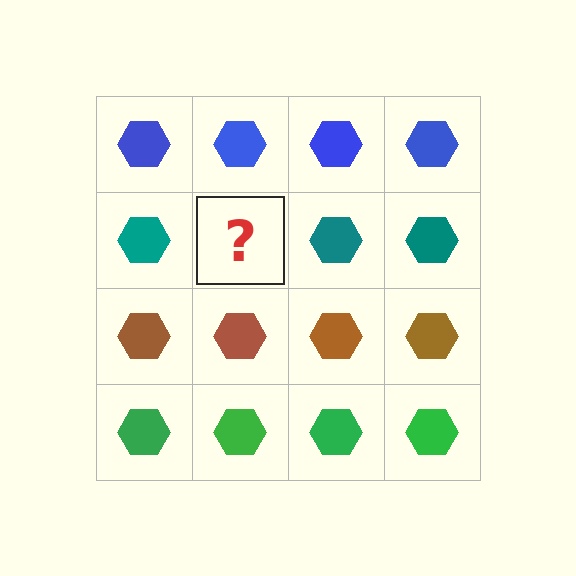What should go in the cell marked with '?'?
The missing cell should contain a teal hexagon.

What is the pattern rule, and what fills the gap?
The rule is that each row has a consistent color. The gap should be filled with a teal hexagon.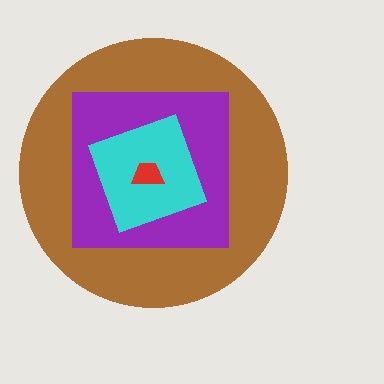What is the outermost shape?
The brown circle.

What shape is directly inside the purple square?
The cyan diamond.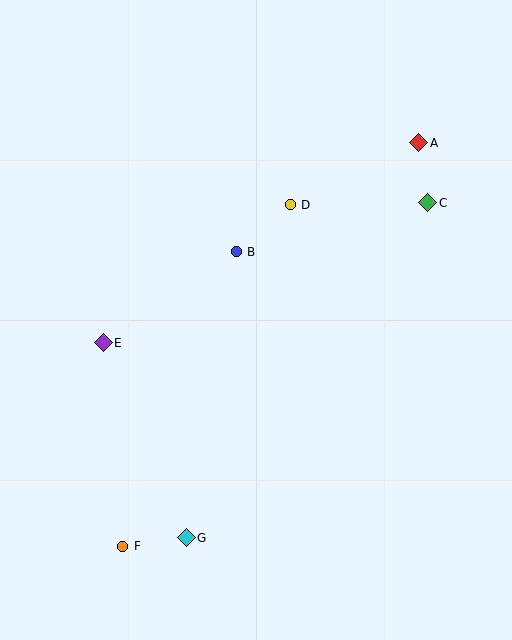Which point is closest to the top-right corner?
Point A is closest to the top-right corner.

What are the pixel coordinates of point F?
Point F is at (123, 546).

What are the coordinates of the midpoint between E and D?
The midpoint between E and D is at (197, 274).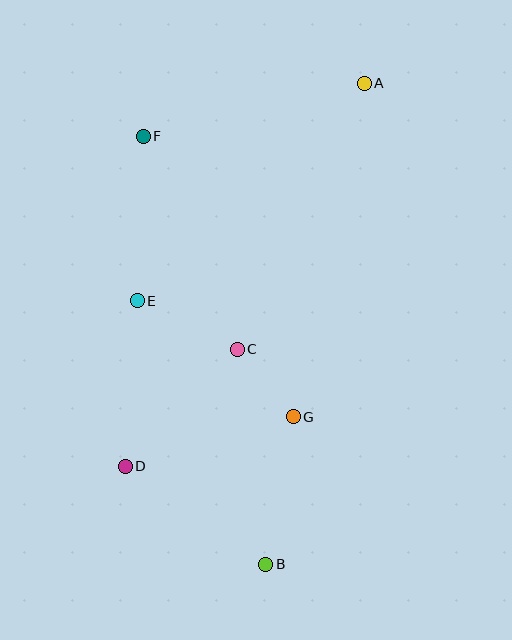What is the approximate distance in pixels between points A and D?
The distance between A and D is approximately 452 pixels.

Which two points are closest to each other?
Points C and G are closest to each other.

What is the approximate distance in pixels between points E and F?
The distance between E and F is approximately 165 pixels.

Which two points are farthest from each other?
Points A and B are farthest from each other.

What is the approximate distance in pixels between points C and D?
The distance between C and D is approximately 162 pixels.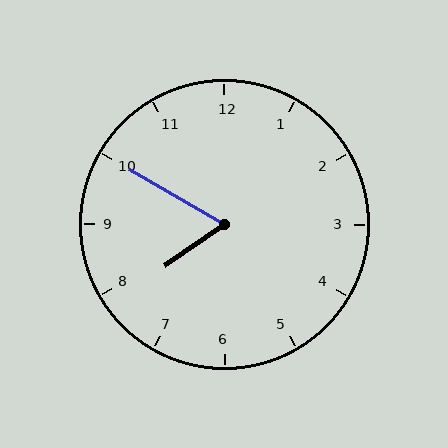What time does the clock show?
7:50.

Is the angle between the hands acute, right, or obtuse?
It is acute.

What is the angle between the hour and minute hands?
Approximately 65 degrees.